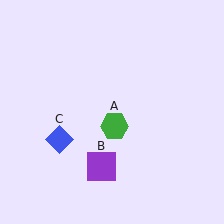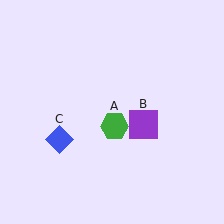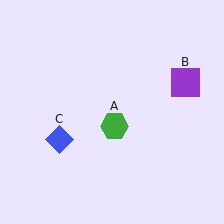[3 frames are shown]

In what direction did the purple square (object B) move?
The purple square (object B) moved up and to the right.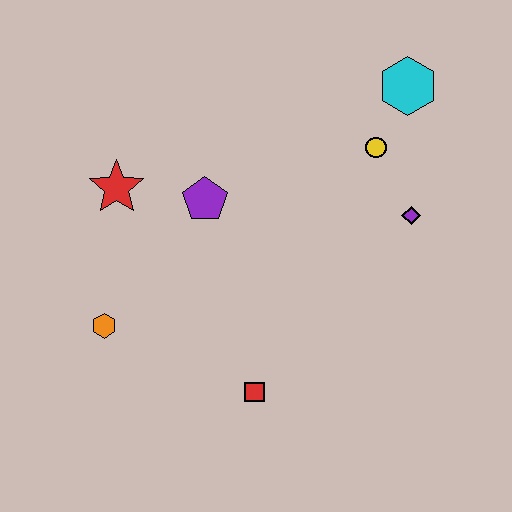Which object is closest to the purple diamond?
The yellow circle is closest to the purple diamond.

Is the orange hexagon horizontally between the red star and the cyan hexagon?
No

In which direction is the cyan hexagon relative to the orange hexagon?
The cyan hexagon is to the right of the orange hexagon.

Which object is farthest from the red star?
The cyan hexagon is farthest from the red star.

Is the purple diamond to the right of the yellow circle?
Yes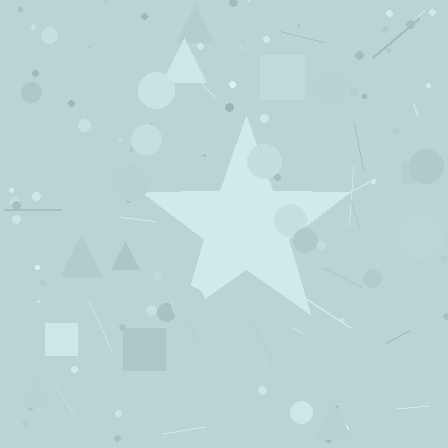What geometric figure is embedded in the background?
A star is embedded in the background.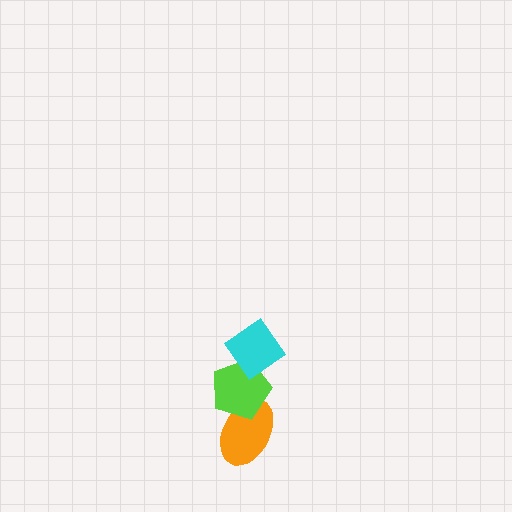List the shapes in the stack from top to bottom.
From top to bottom: the cyan diamond, the lime pentagon, the orange ellipse.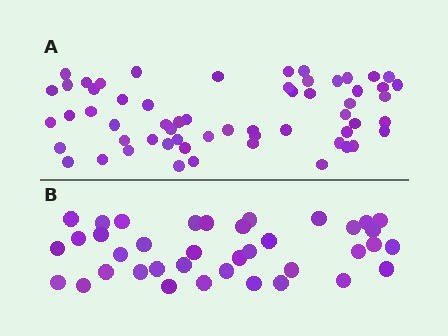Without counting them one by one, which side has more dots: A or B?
Region A (the top region) has more dots.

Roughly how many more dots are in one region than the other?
Region A has approximately 20 more dots than region B.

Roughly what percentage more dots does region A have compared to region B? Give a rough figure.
About 55% more.